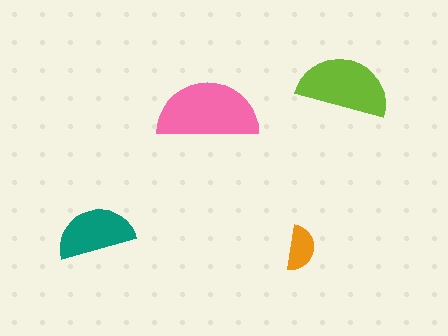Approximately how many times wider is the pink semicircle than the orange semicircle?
About 2 times wider.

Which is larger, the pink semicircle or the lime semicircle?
The pink one.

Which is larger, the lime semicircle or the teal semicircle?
The lime one.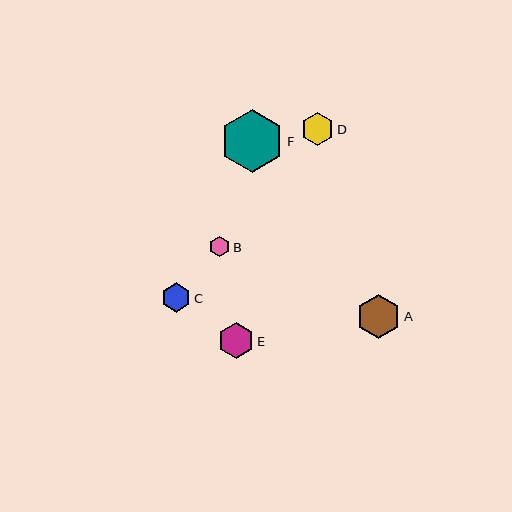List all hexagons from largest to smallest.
From largest to smallest: F, A, E, D, C, B.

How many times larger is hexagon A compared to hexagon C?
Hexagon A is approximately 1.5 times the size of hexagon C.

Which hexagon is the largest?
Hexagon F is the largest with a size of approximately 64 pixels.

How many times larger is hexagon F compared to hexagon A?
Hexagon F is approximately 1.4 times the size of hexagon A.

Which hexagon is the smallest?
Hexagon B is the smallest with a size of approximately 20 pixels.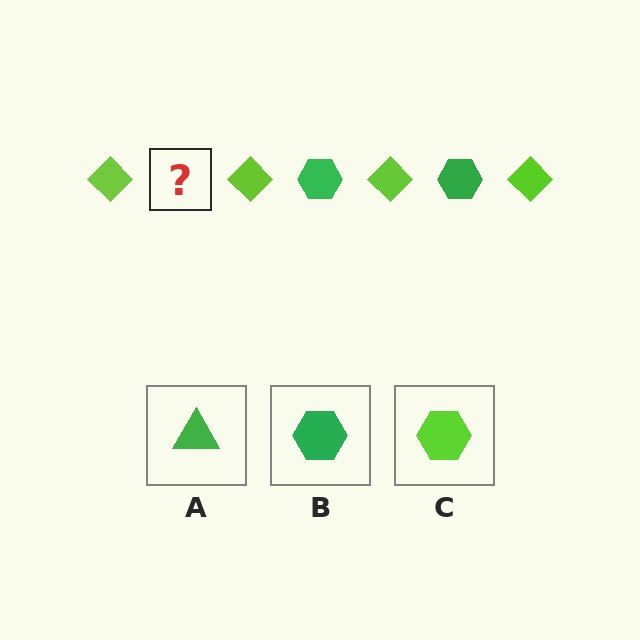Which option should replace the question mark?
Option B.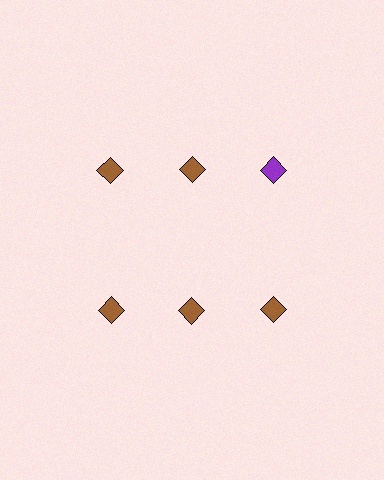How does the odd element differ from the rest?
It has a different color: purple instead of brown.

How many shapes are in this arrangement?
There are 6 shapes arranged in a grid pattern.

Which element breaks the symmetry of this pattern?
The purple diamond in the top row, center column breaks the symmetry. All other shapes are brown diamonds.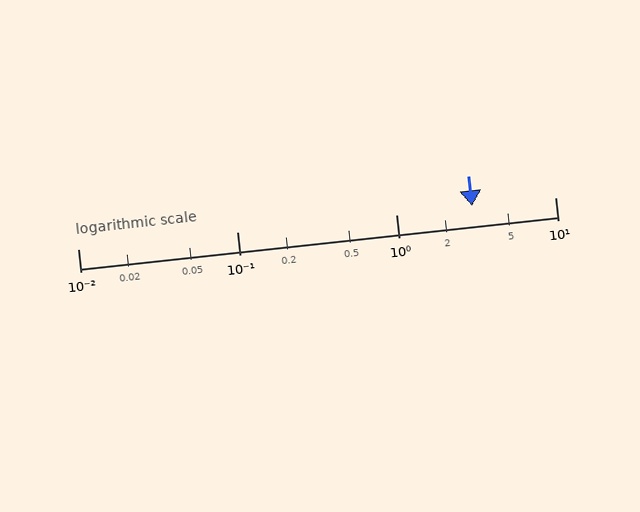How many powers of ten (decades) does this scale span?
The scale spans 3 decades, from 0.01 to 10.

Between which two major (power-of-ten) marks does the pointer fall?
The pointer is between 1 and 10.